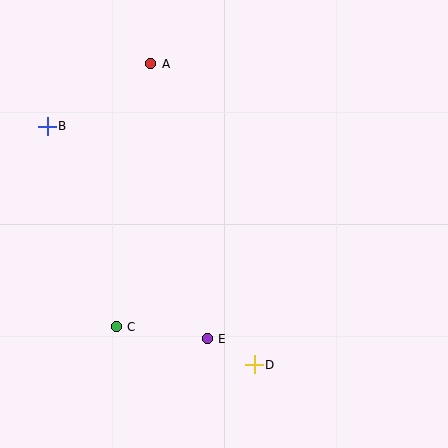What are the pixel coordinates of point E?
Point E is at (207, 339).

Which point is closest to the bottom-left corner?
Point C is closest to the bottom-left corner.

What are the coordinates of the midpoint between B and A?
The midpoint between B and A is at (99, 95).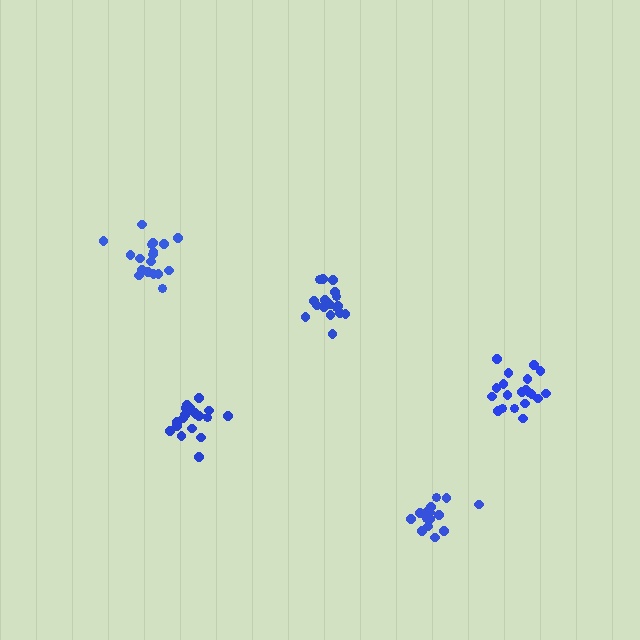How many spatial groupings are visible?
There are 5 spatial groupings.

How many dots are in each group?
Group 1: 20 dots, Group 2: 19 dots, Group 3: 18 dots, Group 4: 18 dots, Group 5: 15 dots (90 total).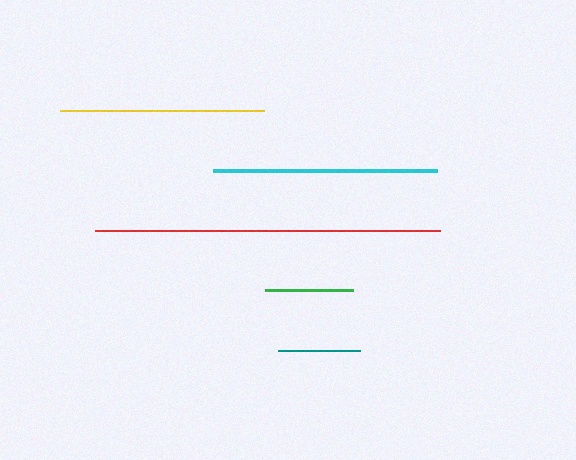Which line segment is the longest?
The red line is the longest at approximately 345 pixels.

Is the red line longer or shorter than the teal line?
The red line is longer than the teal line.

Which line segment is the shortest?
The teal line is the shortest at approximately 82 pixels.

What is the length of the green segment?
The green segment is approximately 87 pixels long.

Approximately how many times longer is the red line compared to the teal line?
The red line is approximately 4.2 times the length of the teal line.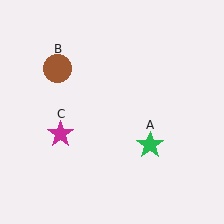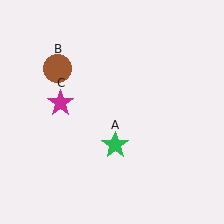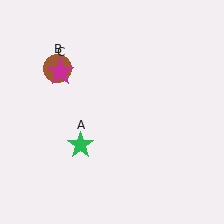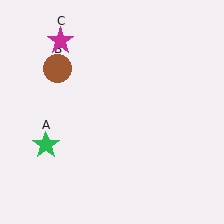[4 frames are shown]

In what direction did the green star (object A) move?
The green star (object A) moved left.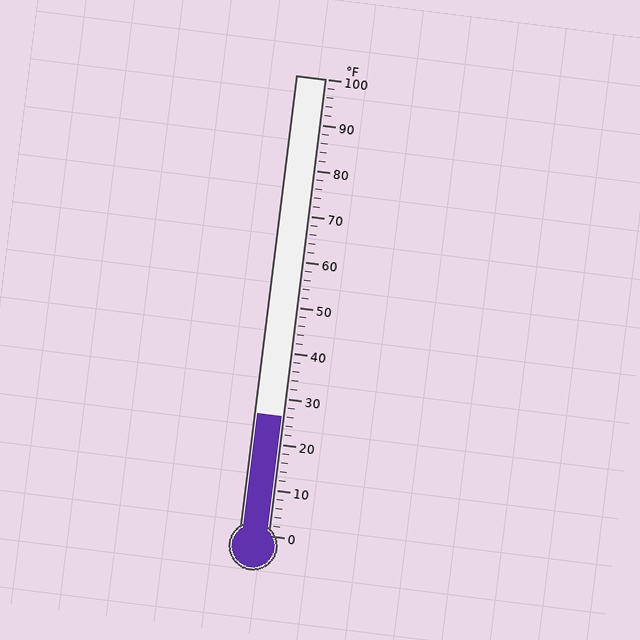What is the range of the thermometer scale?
The thermometer scale ranges from 0°F to 100°F.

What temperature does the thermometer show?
The thermometer shows approximately 26°F.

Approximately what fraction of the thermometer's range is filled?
The thermometer is filled to approximately 25% of its range.